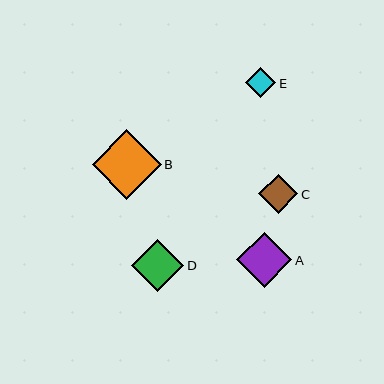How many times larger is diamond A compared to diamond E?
Diamond A is approximately 1.8 times the size of diamond E.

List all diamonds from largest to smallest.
From largest to smallest: B, A, D, C, E.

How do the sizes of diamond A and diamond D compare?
Diamond A and diamond D are approximately the same size.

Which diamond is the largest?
Diamond B is the largest with a size of approximately 69 pixels.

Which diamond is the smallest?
Diamond E is the smallest with a size of approximately 30 pixels.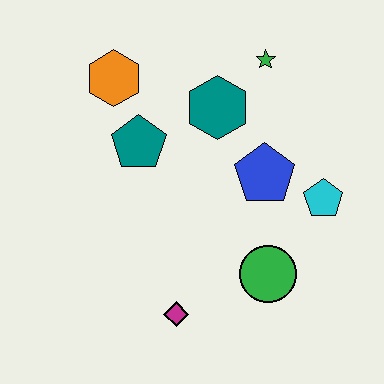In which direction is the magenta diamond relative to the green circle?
The magenta diamond is to the left of the green circle.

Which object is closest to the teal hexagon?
The green star is closest to the teal hexagon.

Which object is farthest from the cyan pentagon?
The orange hexagon is farthest from the cyan pentagon.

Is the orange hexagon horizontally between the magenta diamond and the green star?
No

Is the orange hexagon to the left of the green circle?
Yes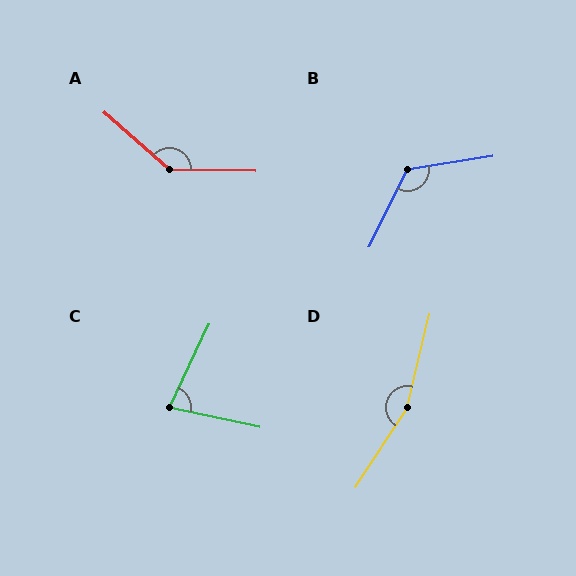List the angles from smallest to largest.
C (77°), B (125°), A (140°), D (161°).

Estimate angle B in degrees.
Approximately 125 degrees.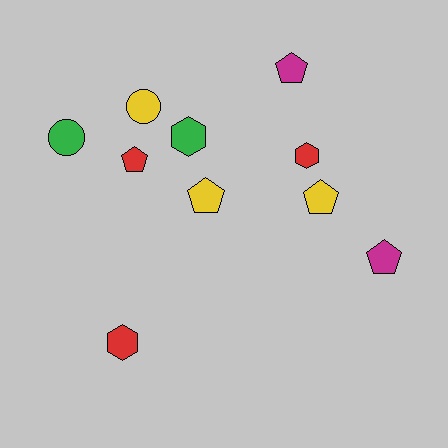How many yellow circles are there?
There is 1 yellow circle.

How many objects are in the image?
There are 10 objects.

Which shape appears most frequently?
Pentagon, with 5 objects.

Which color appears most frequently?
Red, with 3 objects.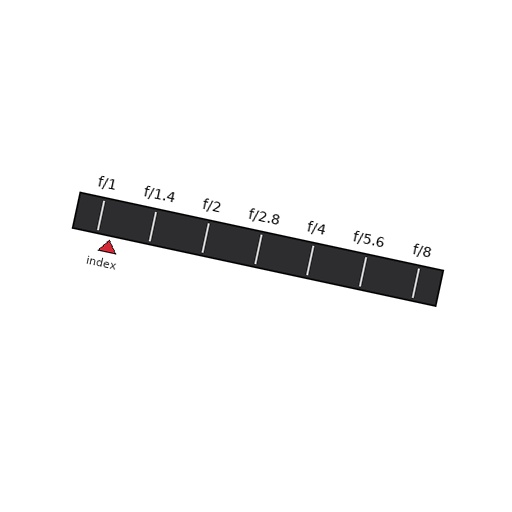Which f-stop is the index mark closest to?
The index mark is closest to f/1.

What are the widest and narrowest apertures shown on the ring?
The widest aperture shown is f/1 and the narrowest is f/8.